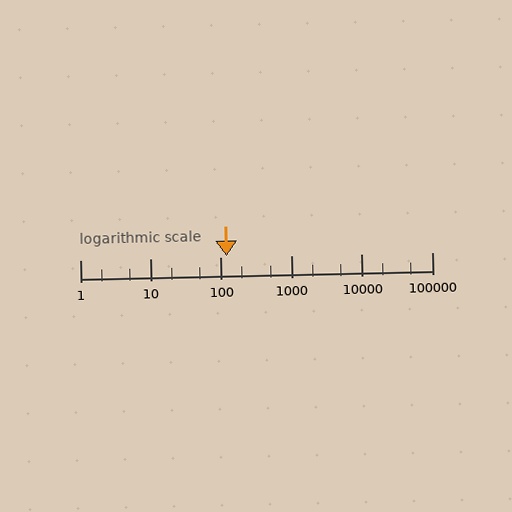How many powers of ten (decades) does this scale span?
The scale spans 5 decades, from 1 to 100000.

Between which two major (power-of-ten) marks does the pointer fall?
The pointer is between 100 and 1000.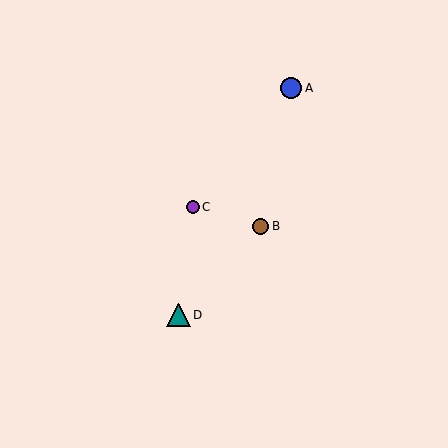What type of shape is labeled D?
Shape D is a teal triangle.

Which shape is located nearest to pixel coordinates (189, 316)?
The teal triangle (labeled D) at (178, 315) is nearest to that location.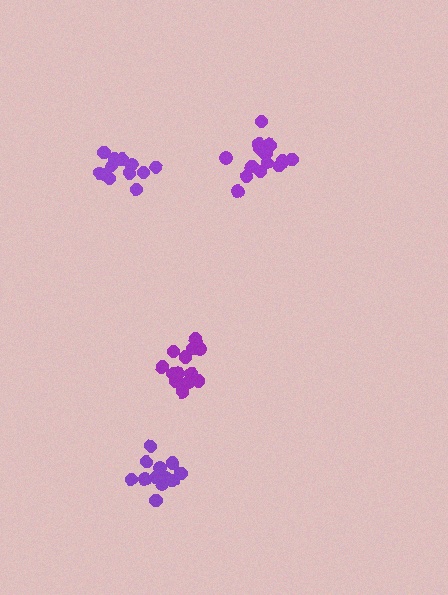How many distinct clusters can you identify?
There are 4 distinct clusters.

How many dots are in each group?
Group 1: 14 dots, Group 2: 12 dots, Group 3: 17 dots, Group 4: 16 dots (59 total).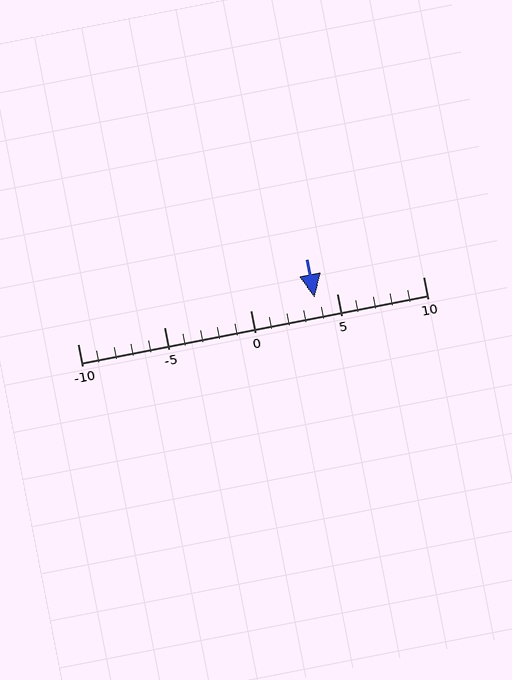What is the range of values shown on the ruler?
The ruler shows values from -10 to 10.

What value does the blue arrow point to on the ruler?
The blue arrow points to approximately 4.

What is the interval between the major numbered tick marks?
The major tick marks are spaced 5 units apart.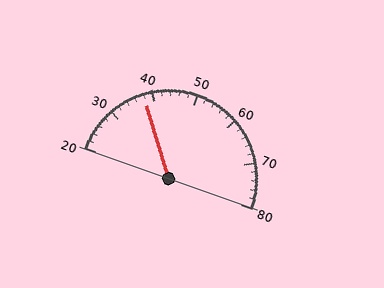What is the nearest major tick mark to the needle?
The nearest major tick mark is 40.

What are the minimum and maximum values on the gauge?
The gauge ranges from 20 to 80.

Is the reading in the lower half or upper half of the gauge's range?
The reading is in the lower half of the range (20 to 80).